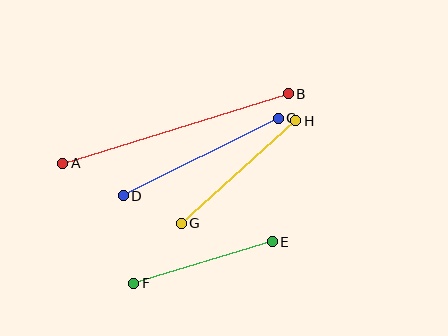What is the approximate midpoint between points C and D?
The midpoint is at approximately (201, 157) pixels.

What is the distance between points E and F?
The distance is approximately 145 pixels.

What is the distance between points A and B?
The distance is approximately 236 pixels.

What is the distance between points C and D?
The distance is approximately 173 pixels.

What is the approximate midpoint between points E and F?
The midpoint is at approximately (203, 263) pixels.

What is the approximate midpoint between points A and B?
The midpoint is at approximately (175, 128) pixels.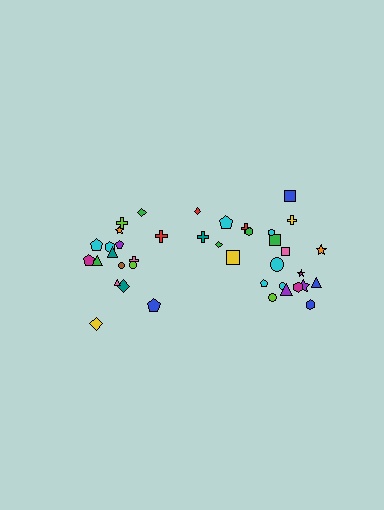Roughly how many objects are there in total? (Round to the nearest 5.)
Roughly 40 objects in total.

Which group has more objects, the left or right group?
The right group.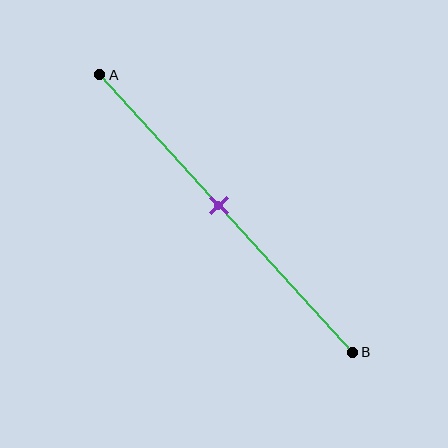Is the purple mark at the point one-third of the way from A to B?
No, the mark is at about 45% from A, not at the 33% one-third point.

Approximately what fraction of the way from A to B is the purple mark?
The purple mark is approximately 45% of the way from A to B.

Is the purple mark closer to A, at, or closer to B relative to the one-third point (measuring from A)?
The purple mark is closer to point B than the one-third point of segment AB.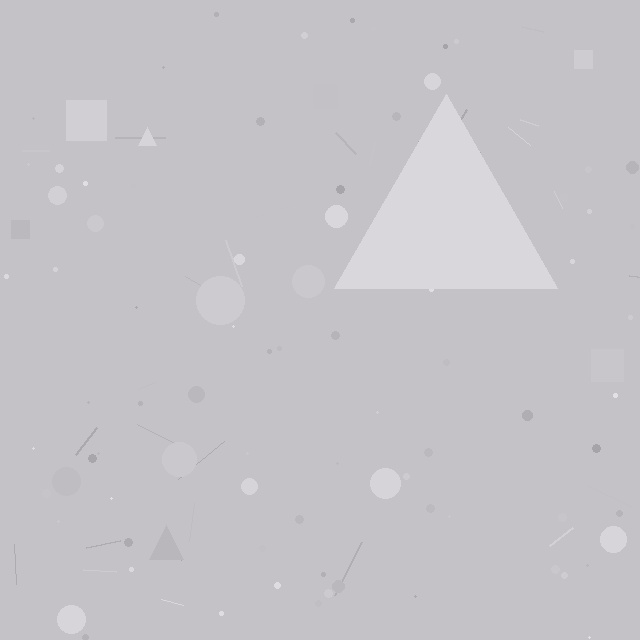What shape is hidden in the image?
A triangle is hidden in the image.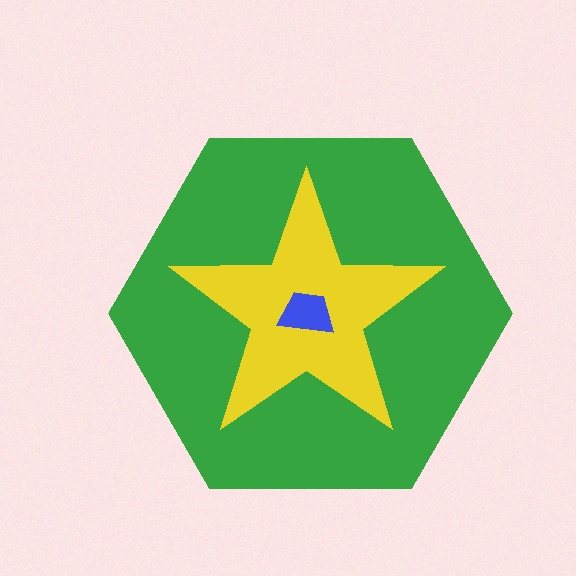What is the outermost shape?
The green hexagon.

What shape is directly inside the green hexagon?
The yellow star.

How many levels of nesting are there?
3.